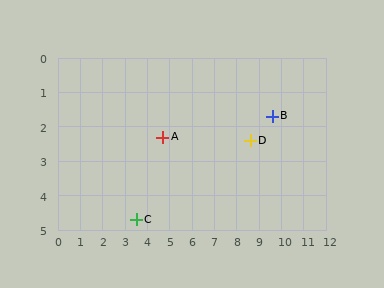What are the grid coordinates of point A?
Point A is at approximately (4.7, 2.3).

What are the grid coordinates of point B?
Point B is at approximately (9.6, 1.7).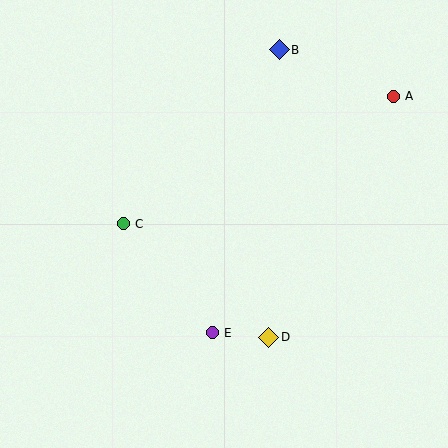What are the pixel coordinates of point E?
Point E is at (212, 333).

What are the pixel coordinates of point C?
Point C is at (123, 224).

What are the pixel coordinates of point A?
Point A is at (393, 96).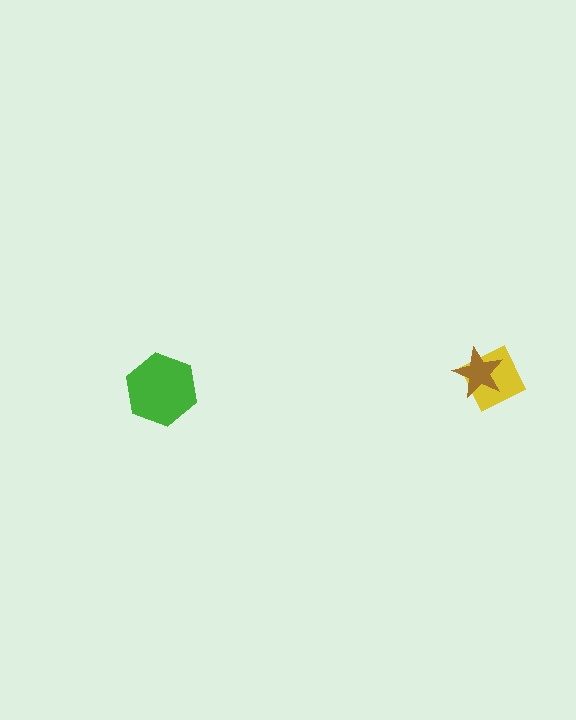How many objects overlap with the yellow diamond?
1 object overlaps with the yellow diamond.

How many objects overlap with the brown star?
1 object overlaps with the brown star.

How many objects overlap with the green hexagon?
0 objects overlap with the green hexagon.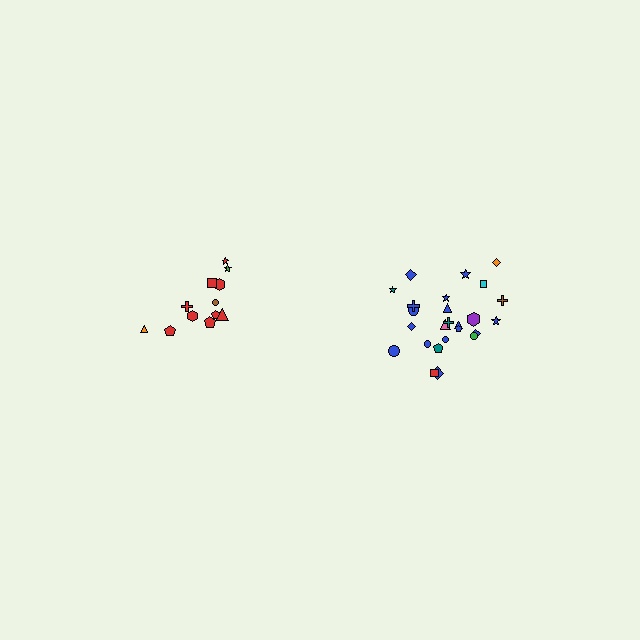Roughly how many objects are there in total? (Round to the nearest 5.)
Roughly 35 objects in total.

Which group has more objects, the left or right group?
The right group.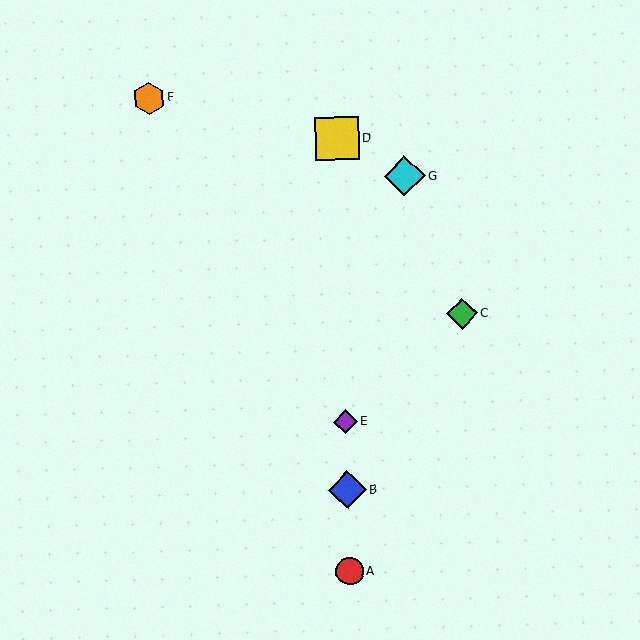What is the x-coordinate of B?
Object B is at x≈347.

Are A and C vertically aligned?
No, A is at x≈350 and C is at x≈462.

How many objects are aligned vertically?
4 objects (A, B, D, E) are aligned vertically.